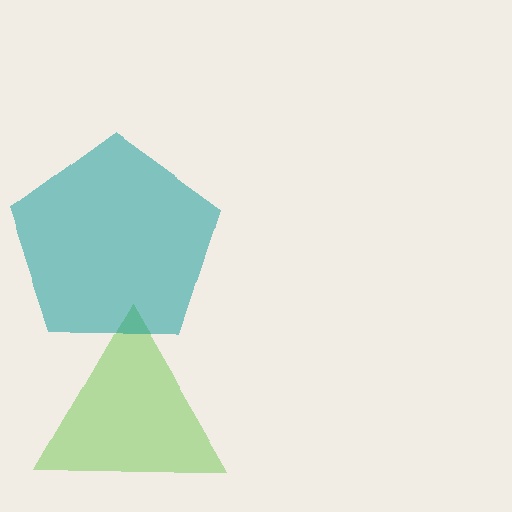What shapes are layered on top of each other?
The layered shapes are: a lime triangle, a teal pentagon.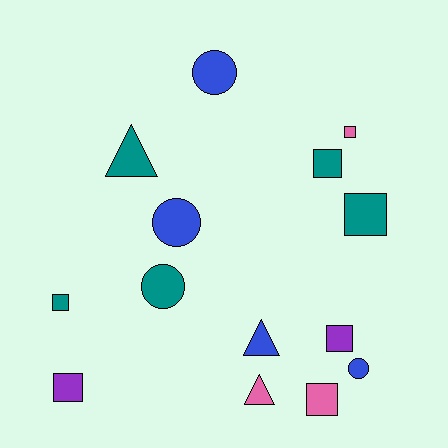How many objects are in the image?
There are 14 objects.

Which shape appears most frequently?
Square, with 7 objects.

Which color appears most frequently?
Teal, with 5 objects.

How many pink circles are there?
There are no pink circles.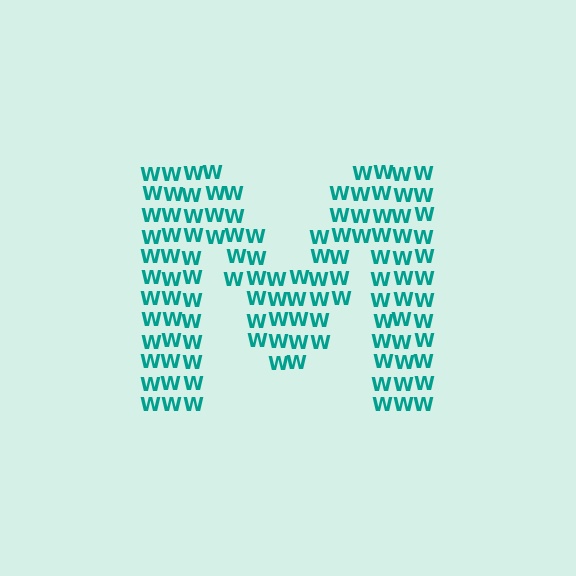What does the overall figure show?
The overall figure shows the letter M.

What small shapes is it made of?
It is made of small letter W's.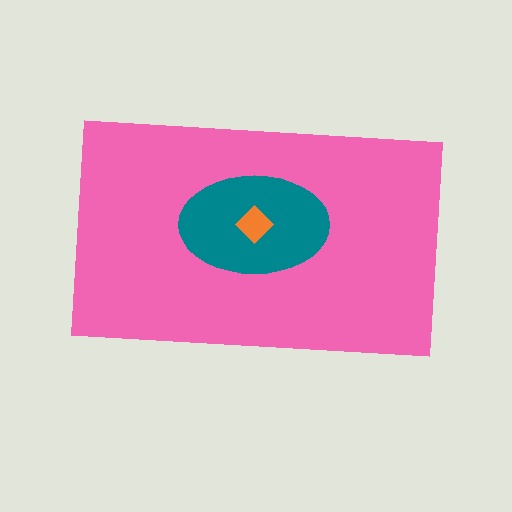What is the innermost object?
The orange diamond.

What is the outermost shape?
The pink rectangle.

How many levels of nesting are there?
3.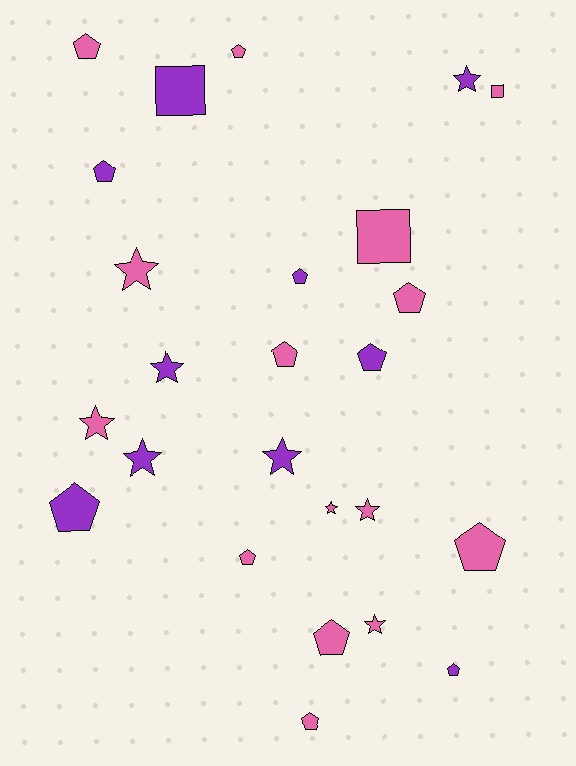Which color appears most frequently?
Pink, with 15 objects.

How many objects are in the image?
There are 25 objects.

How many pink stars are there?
There are 5 pink stars.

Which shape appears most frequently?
Pentagon, with 13 objects.